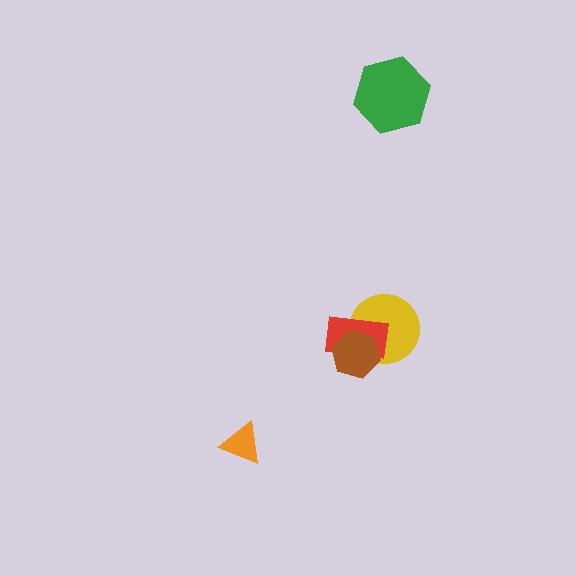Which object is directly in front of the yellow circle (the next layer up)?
The red rectangle is directly in front of the yellow circle.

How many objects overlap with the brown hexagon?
2 objects overlap with the brown hexagon.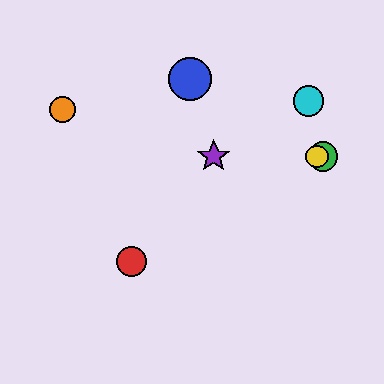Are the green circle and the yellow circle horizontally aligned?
Yes, both are at y≈156.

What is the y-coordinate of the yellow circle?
The yellow circle is at y≈156.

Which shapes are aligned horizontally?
The green circle, the yellow circle, the purple star are aligned horizontally.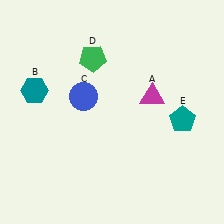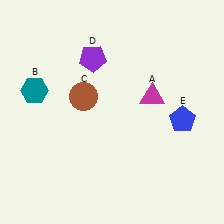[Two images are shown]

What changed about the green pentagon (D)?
In Image 1, D is green. In Image 2, it changed to purple.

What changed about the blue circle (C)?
In Image 1, C is blue. In Image 2, it changed to brown.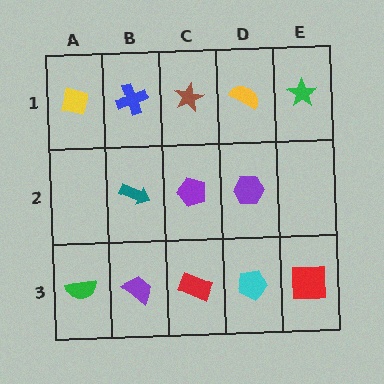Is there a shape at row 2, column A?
No, that cell is empty.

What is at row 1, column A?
A yellow diamond.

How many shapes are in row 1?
5 shapes.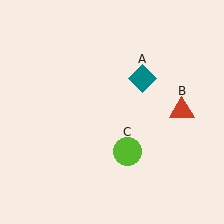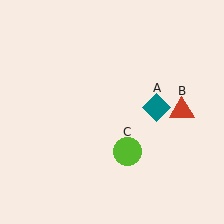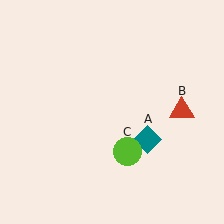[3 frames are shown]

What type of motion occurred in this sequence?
The teal diamond (object A) rotated clockwise around the center of the scene.